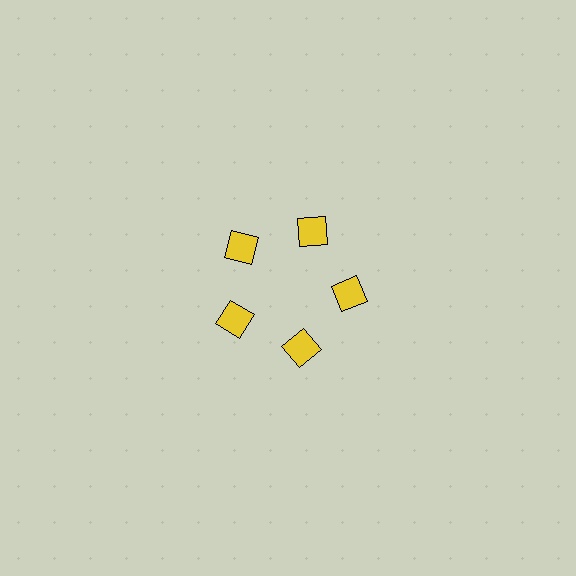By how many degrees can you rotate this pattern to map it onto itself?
The pattern maps onto itself every 72 degrees of rotation.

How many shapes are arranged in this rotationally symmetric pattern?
There are 5 shapes, arranged in 5 groups of 1.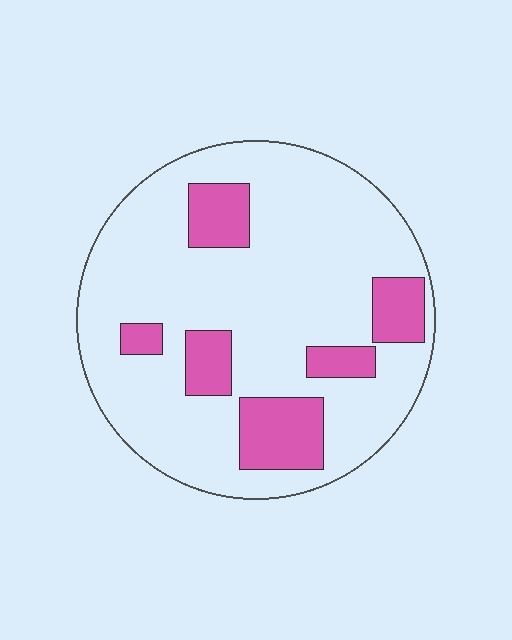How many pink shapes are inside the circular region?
6.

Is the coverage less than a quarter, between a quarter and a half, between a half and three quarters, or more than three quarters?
Less than a quarter.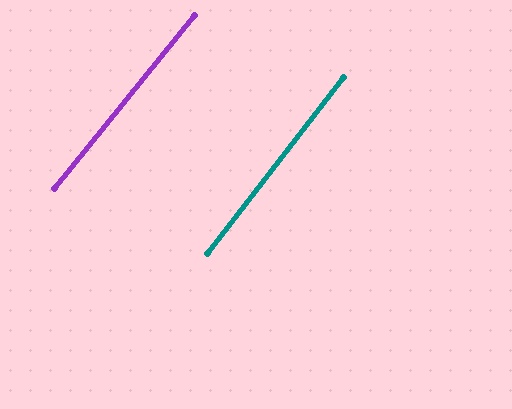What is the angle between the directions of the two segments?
Approximately 1 degree.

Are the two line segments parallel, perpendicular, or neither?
Parallel — their directions differ by only 1.2°.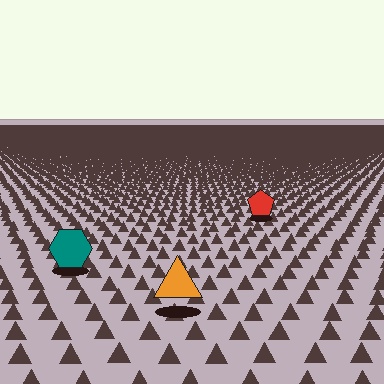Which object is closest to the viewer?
The orange triangle is closest. The texture marks near it are larger and more spread out.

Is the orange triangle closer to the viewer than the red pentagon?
Yes. The orange triangle is closer — you can tell from the texture gradient: the ground texture is coarser near it.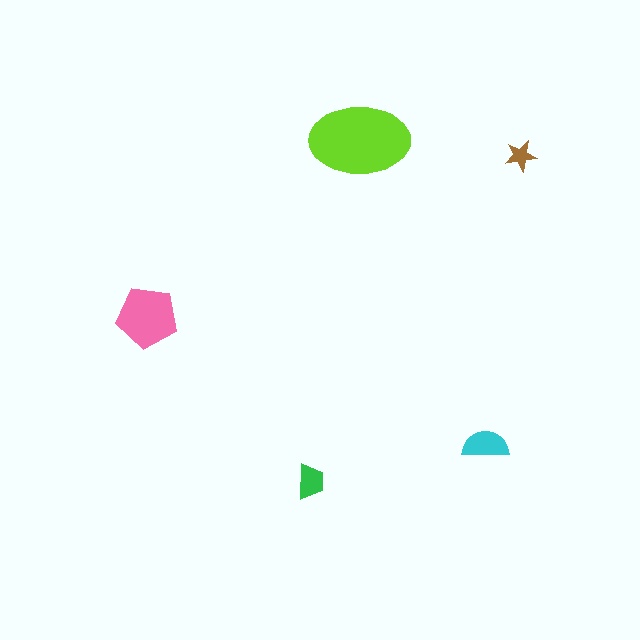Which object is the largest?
The lime ellipse.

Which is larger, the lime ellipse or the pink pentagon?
The lime ellipse.